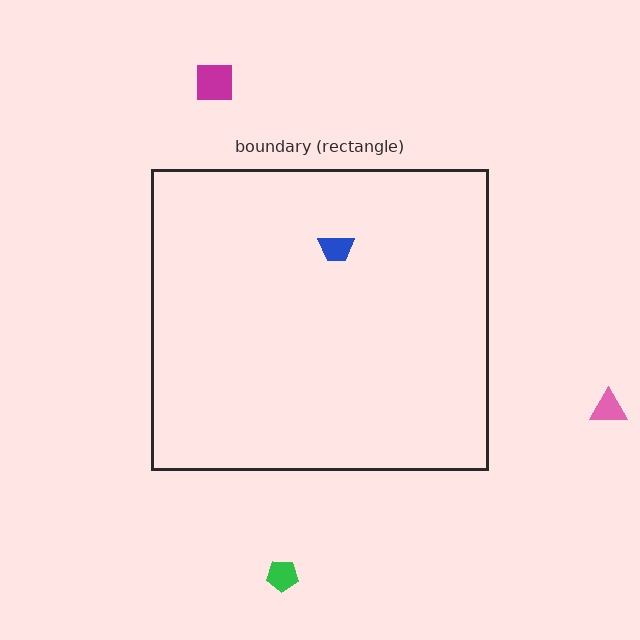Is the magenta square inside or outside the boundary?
Outside.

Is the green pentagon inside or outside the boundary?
Outside.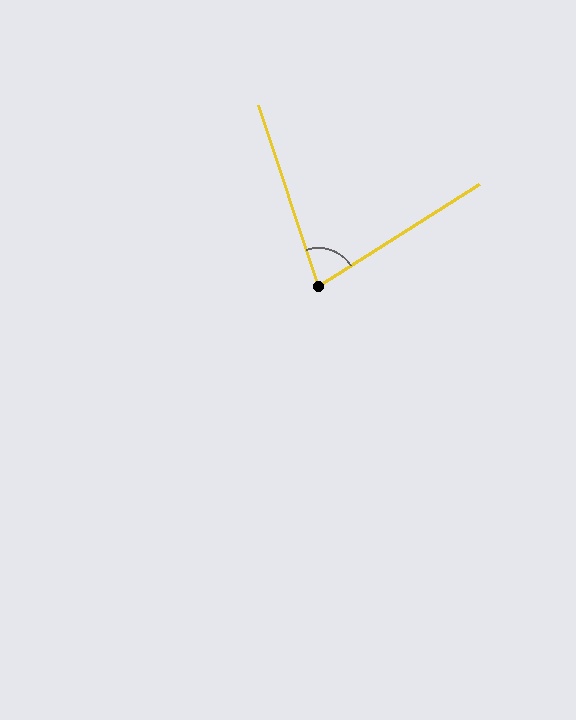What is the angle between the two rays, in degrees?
Approximately 76 degrees.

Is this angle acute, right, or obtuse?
It is acute.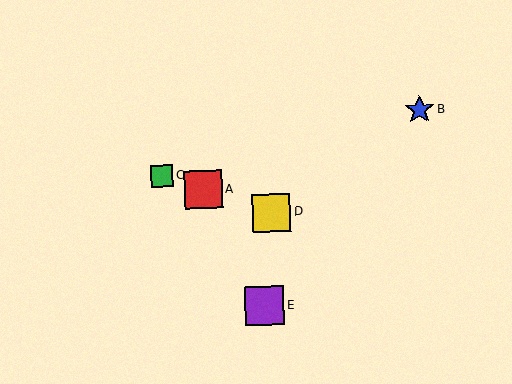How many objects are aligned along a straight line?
3 objects (A, C, D) are aligned along a straight line.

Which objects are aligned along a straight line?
Objects A, C, D are aligned along a straight line.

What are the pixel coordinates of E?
Object E is at (264, 306).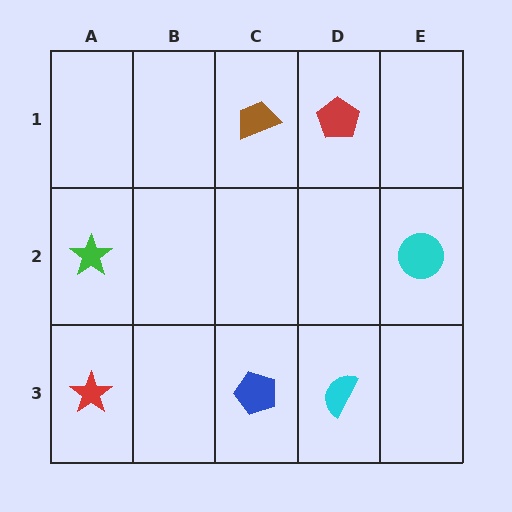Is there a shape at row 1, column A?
No, that cell is empty.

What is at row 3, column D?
A cyan semicircle.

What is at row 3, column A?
A red star.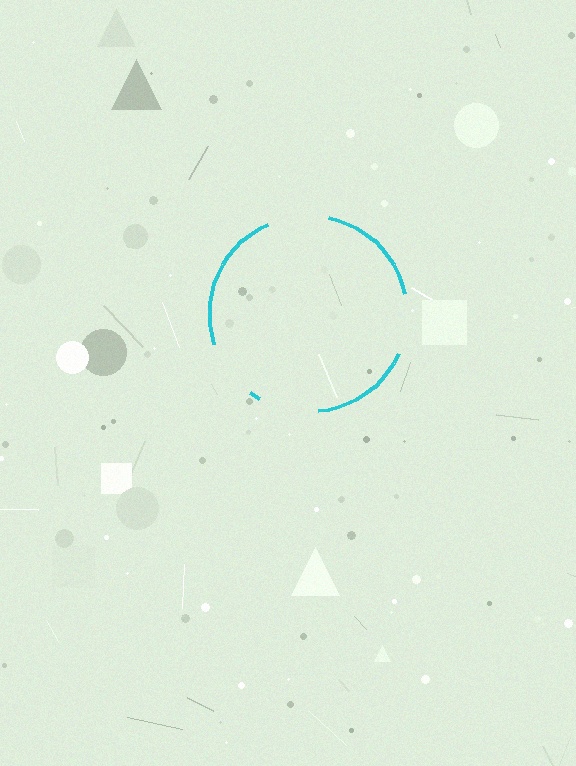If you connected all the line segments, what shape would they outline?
They would outline a circle.